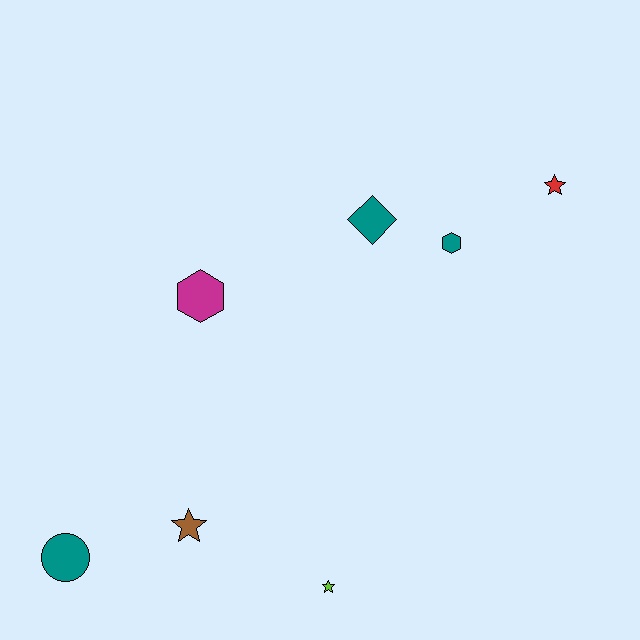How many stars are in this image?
There are 3 stars.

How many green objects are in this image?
There are no green objects.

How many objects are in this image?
There are 7 objects.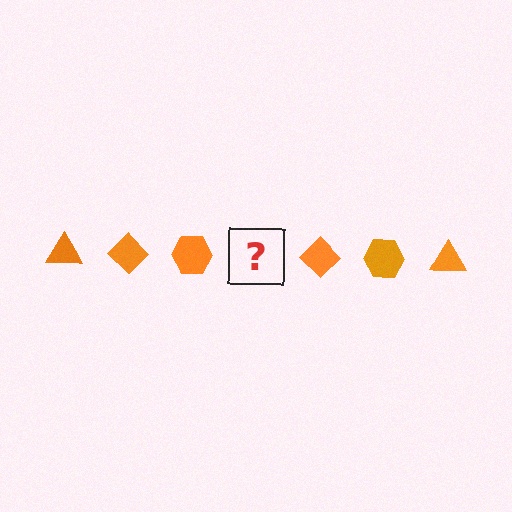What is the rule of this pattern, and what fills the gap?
The rule is that the pattern cycles through triangle, diamond, hexagon shapes in orange. The gap should be filled with an orange triangle.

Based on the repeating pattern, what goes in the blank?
The blank should be an orange triangle.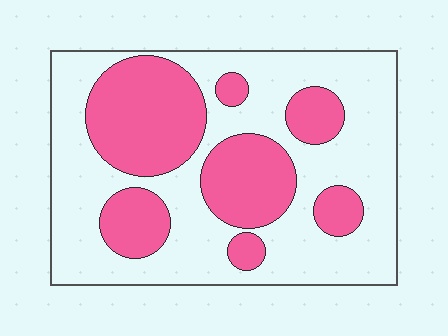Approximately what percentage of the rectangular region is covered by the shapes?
Approximately 35%.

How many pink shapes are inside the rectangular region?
7.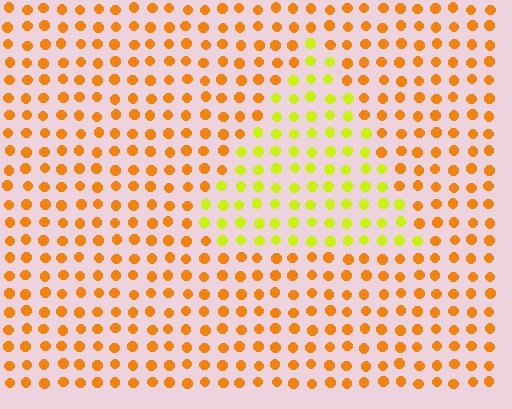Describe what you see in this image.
The image is filled with small orange elements in a uniform arrangement. A triangle-shaped region is visible where the elements are tinted to a slightly different hue, forming a subtle color boundary.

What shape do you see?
I see a triangle.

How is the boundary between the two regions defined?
The boundary is defined purely by a slight shift in hue (about 41 degrees). Spacing, size, and orientation are identical on both sides.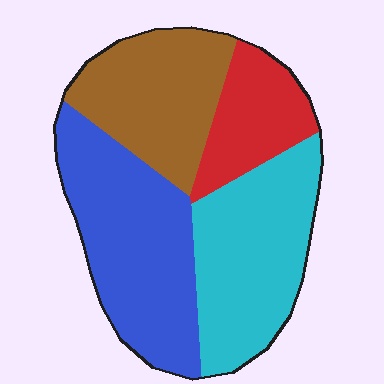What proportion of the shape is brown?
Brown takes up about one quarter (1/4) of the shape.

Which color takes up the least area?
Red, at roughly 15%.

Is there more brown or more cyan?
Cyan.